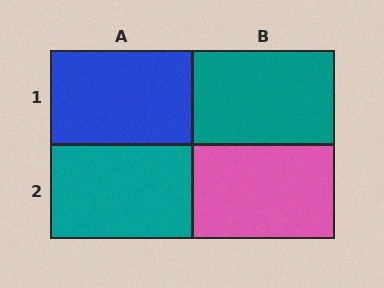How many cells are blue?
1 cell is blue.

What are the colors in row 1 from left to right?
Blue, teal.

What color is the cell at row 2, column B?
Pink.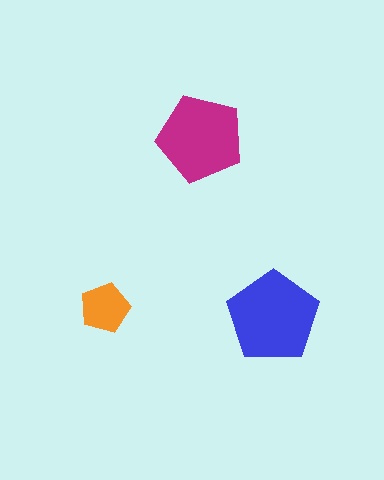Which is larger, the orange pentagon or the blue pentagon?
The blue one.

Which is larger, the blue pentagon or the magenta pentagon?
The blue one.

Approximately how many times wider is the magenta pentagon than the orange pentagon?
About 1.5 times wider.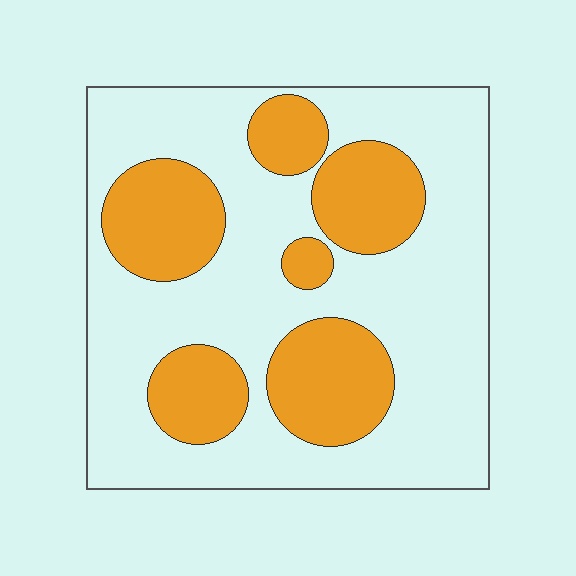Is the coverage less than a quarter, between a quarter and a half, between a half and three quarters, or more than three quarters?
Between a quarter and a half.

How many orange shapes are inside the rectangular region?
6.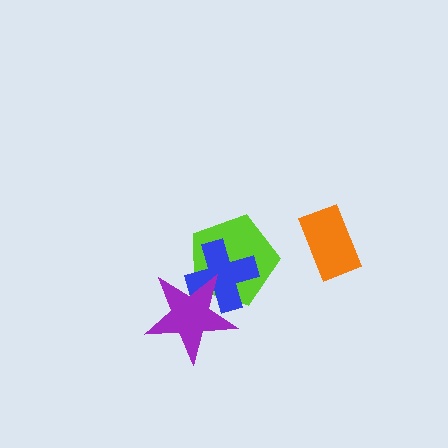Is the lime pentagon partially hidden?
Yes, it is partially covered by another shape.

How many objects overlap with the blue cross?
2 objects overlap with the blue cross.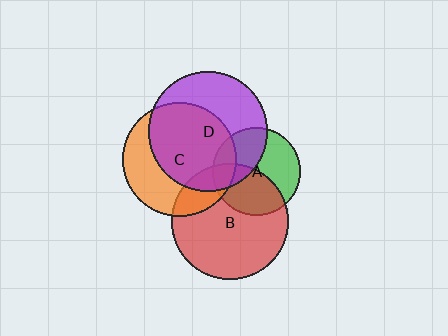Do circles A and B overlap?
Yes.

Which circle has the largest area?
Circle D (purple).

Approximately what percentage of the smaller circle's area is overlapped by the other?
Approximately 45%.